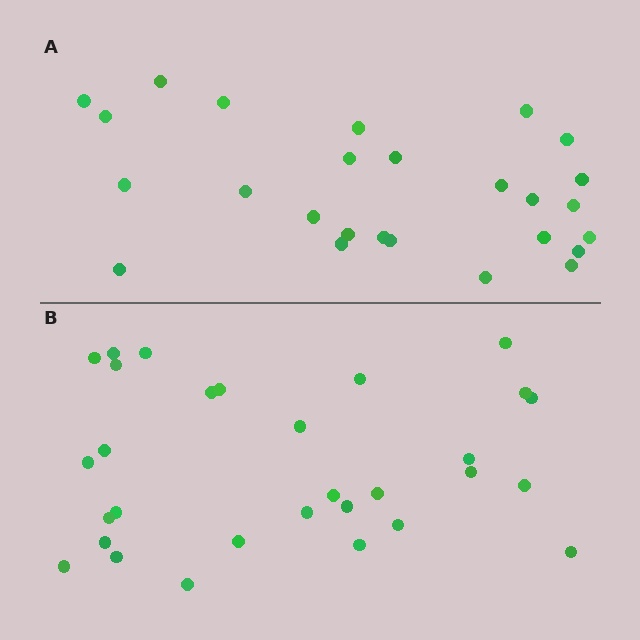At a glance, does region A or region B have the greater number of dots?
Region B (the bottom region) has more dots.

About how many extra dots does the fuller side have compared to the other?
Region B has about 4 more dots than region A.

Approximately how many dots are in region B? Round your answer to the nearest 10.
About 30 dots.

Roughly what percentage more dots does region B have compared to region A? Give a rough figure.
About 15% more.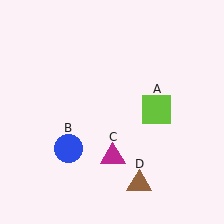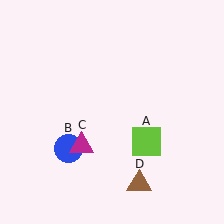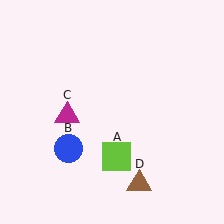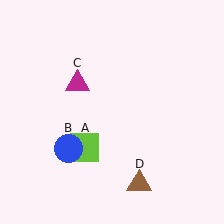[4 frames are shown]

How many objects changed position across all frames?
2 objects changed position: lime square (object A), magenta triangle (object C).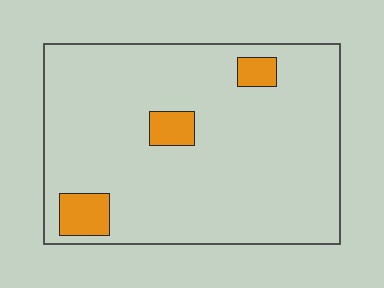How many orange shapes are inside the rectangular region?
3.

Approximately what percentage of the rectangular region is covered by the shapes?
Approximately 10%.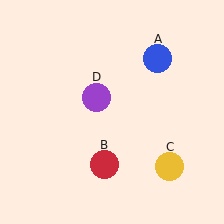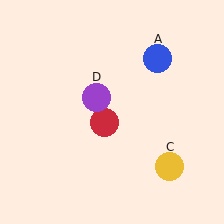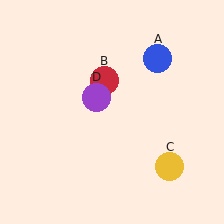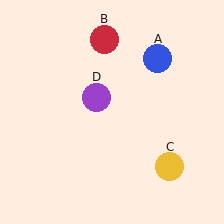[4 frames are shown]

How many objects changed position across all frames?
1 object changed position: red circle (object B).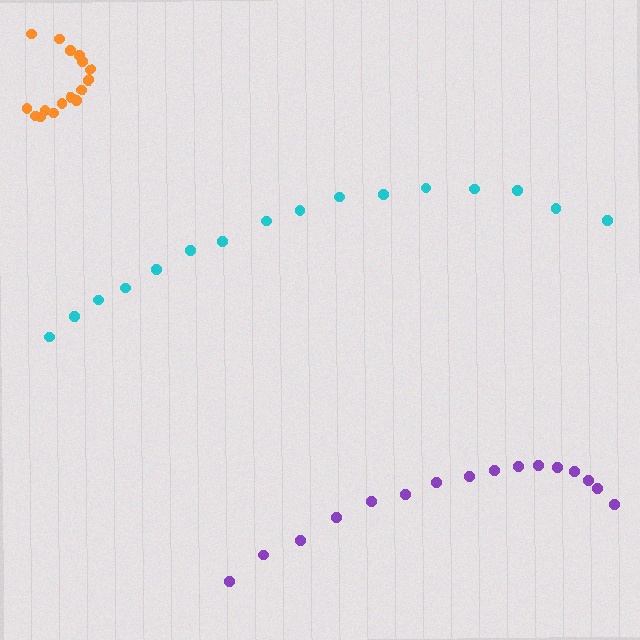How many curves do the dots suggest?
There are 3 distinct paths.